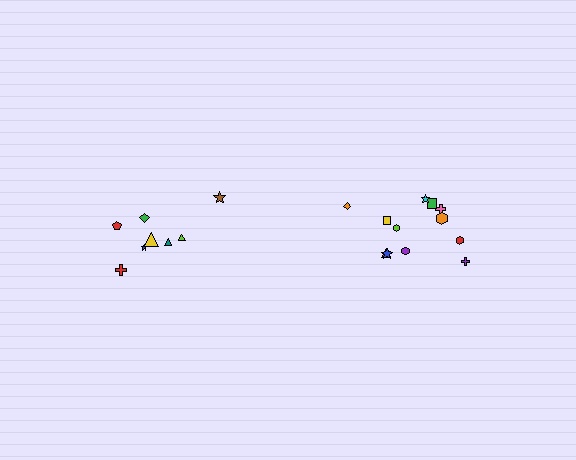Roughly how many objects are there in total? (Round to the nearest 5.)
Roughly 20 objects in total.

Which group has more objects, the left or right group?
The right group.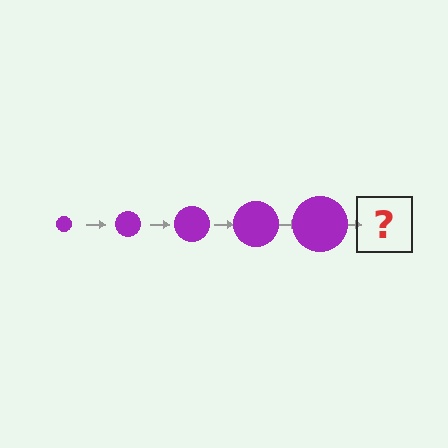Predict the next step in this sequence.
The next step is a purple circle, larger than the previous one.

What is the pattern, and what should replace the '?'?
The pattern is that the circle gets progressively larger each step. The '?' should be a purple circle, larger than the previous one.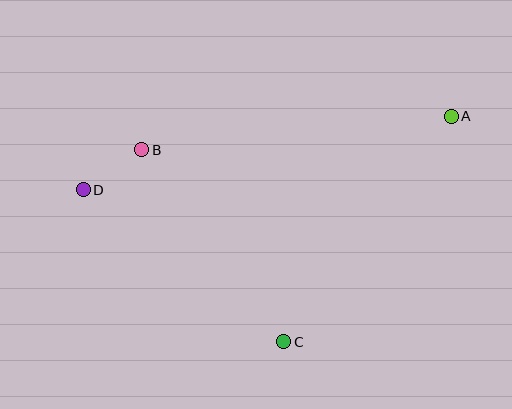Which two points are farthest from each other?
Points A and D are farthest from each other.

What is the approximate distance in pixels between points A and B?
The distance between A and B is approximately 311 pixels.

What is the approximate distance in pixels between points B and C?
The distance between B and C is approximately 239 pixels.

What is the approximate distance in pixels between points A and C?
The distance between A and C is approximately 281 pixels.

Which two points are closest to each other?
Points B and D are closest to each other.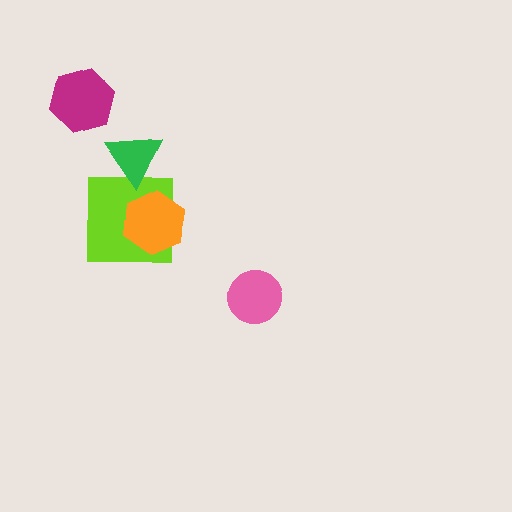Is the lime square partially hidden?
Yes, it is partially covered by another shape.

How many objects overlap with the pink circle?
0 objects overlap with the pink circle.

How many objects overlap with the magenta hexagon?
0 objects overlap with the magenta hexagon.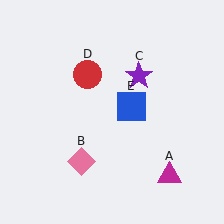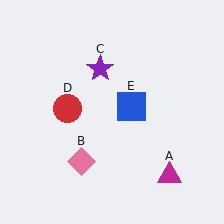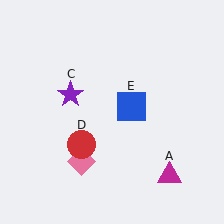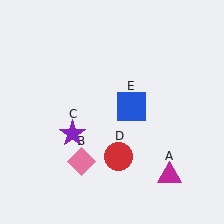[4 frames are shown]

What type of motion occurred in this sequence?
The purple star (object C), red circle (object D) rotated counterclockwise around the center of the scene.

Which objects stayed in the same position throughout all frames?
Magenta triangle (object A) and pink diamond (object B) and blue square (object E) remained stationary.